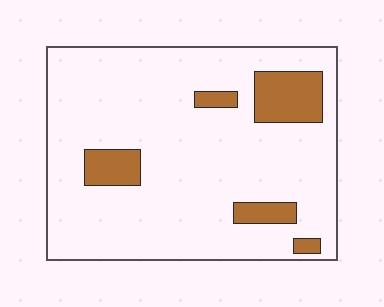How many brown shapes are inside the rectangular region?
5.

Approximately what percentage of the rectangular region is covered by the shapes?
Approximately 15%.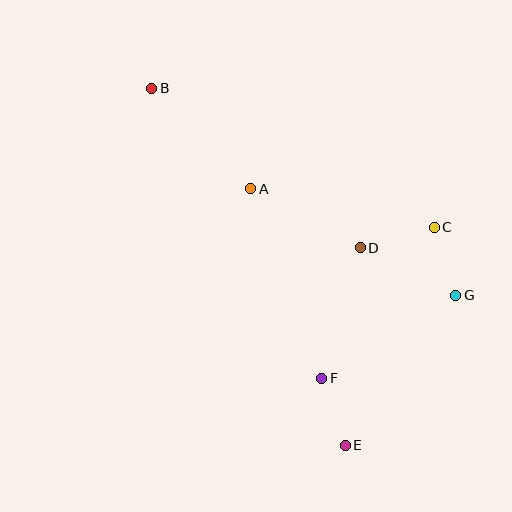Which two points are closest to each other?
Points E and F are closest to each other.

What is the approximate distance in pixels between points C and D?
The distance between C and D is approximately 77 pixels.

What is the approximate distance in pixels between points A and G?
The distance between A and G is approximately 231 pixels.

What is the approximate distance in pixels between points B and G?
The distance between B and G is approximately 368 pixels.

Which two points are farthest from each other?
Points B and E are farthest from each other.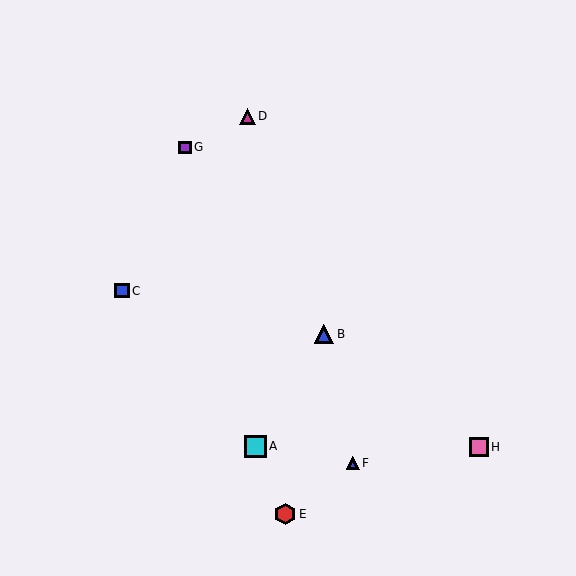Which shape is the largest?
The cyan square (labeled A) is the largest.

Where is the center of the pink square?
The center of the pink square is at (479, 447).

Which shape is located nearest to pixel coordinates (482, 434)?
The pink square (labeled H) at (479, 447) is nearest to that location.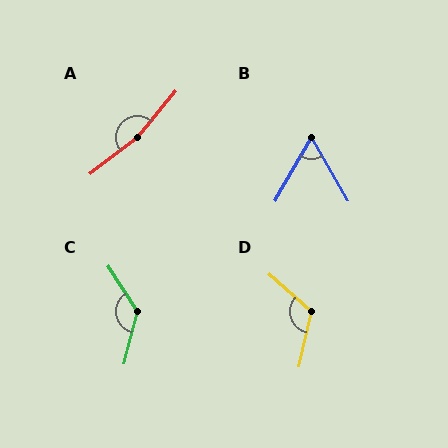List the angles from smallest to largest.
B (60°), D (119°), C (133°), A (167°).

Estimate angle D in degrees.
Approximately 119 degrees.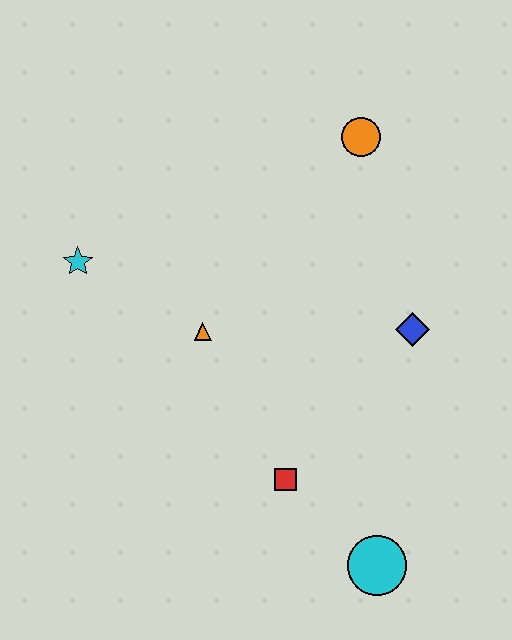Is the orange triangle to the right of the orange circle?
No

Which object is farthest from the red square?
The orange circle is farthest from the red square.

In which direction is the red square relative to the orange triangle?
The red square is below the orange triangle.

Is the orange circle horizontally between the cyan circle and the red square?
Yes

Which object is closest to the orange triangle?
The cyan star is closest to the orange triangle.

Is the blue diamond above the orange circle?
No